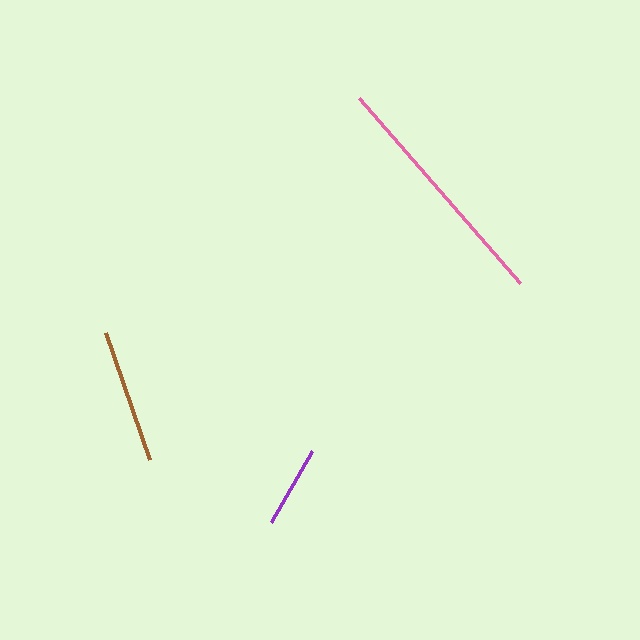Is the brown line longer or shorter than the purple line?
The brown line is longer than the purple line.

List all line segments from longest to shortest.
From longest to shortest: pink, brown, purple.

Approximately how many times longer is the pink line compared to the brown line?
The pink line is approximately 1.8 times the length of the brown line.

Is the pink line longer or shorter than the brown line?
The pink line is longer than the brown line.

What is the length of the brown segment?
The brown segment is approximately 134 pixels long.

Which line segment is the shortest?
The purple line is the shortest at approximately 82 pixels.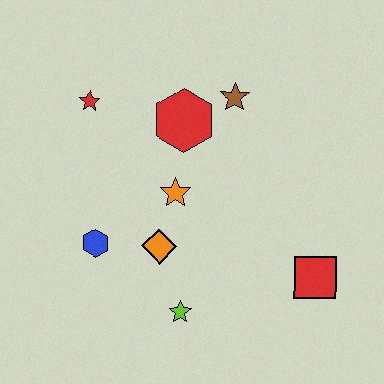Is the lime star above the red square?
No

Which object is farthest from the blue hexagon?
The red square is farthest from the blue hexagon.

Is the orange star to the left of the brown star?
Yes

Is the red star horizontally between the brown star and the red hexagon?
No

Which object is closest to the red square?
The lime star is closest to the red square.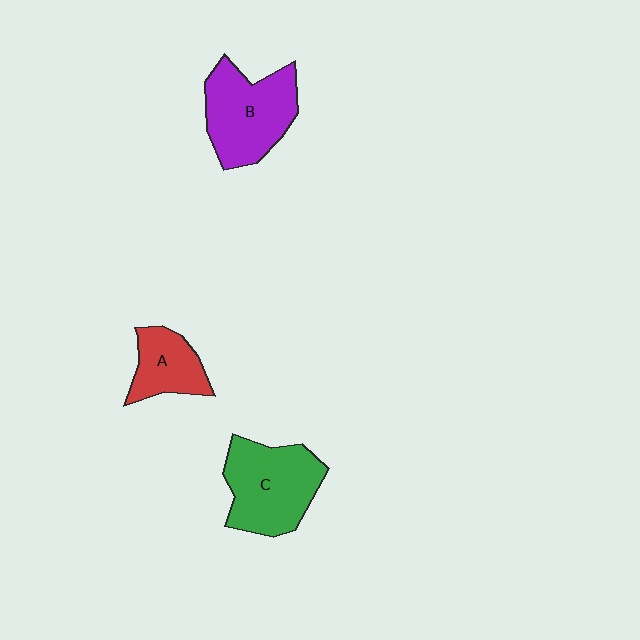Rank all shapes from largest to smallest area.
From largest to smallest: C (green), B (purple), A (red).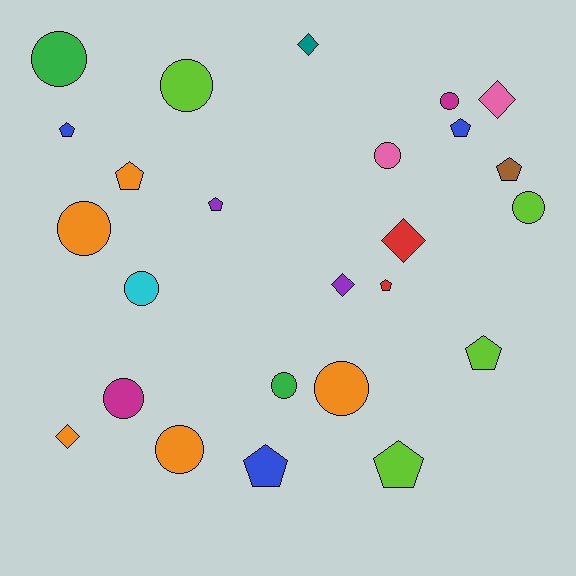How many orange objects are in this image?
There are 5 orange objects.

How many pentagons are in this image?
There are 9 pentagons.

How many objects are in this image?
There are 25 objects.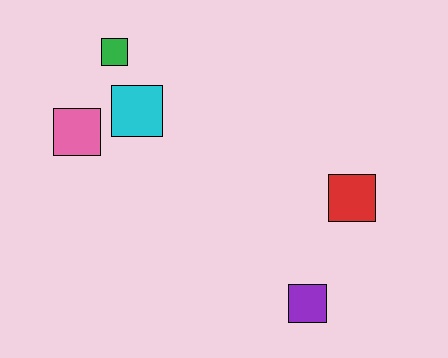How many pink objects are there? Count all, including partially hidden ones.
There is 1 pink object.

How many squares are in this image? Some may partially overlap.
There are 5 squares.